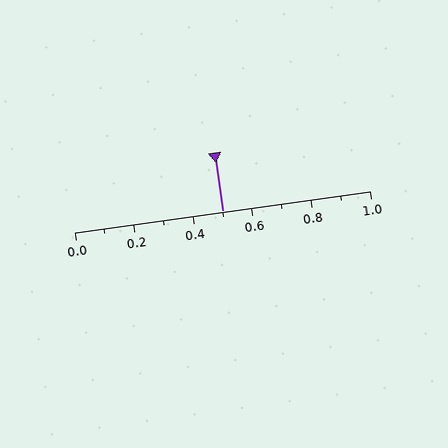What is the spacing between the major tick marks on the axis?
The major ticks are spaced 0.2 apart.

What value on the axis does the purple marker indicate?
The marker indicates approximately 0.5.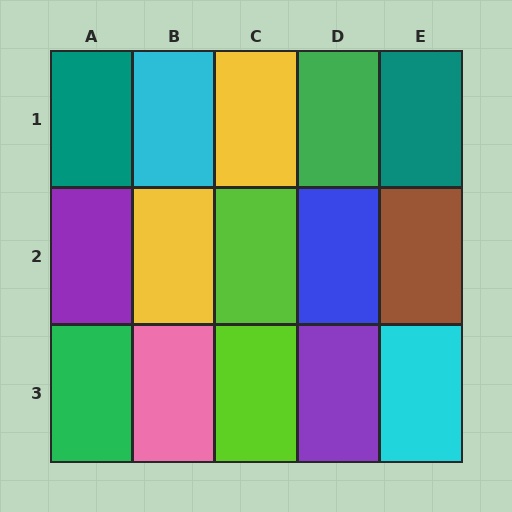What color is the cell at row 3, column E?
Cyan.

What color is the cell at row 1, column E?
Teal.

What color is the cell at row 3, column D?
Purple.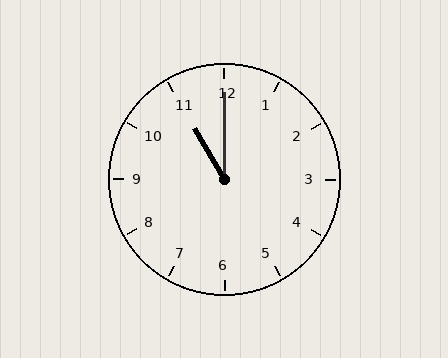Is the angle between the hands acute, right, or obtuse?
It is acute.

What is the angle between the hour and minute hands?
Approximately 30 degrees.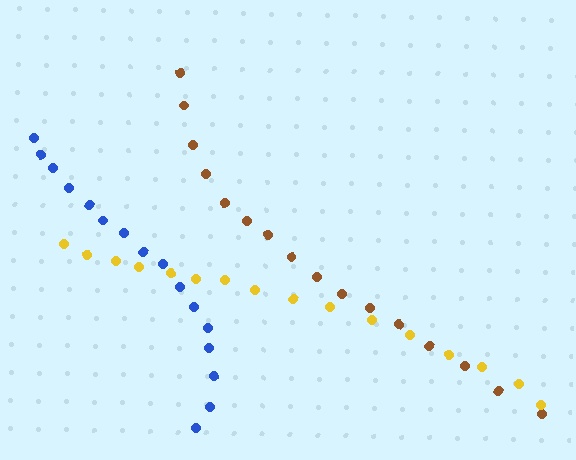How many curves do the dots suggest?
There are 3 distinct paths.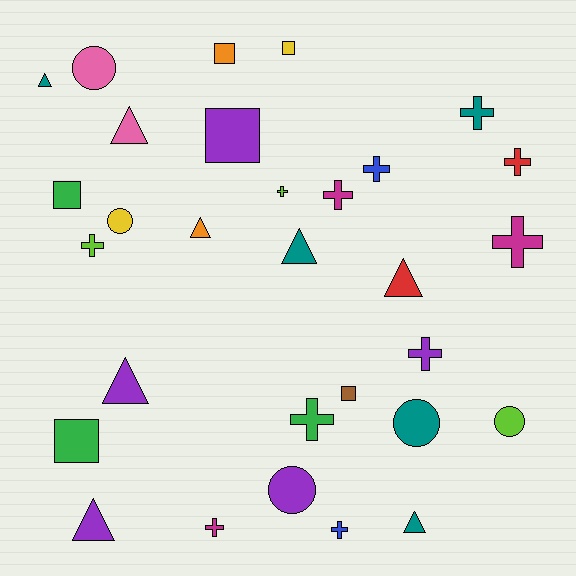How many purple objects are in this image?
There are 5 purple objects.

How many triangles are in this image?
There are 8 triangles.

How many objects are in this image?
There are 30 objects.